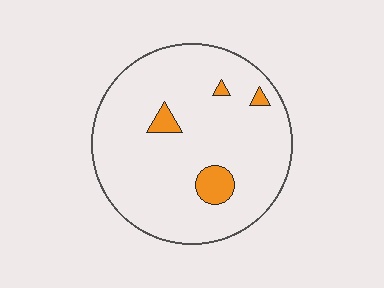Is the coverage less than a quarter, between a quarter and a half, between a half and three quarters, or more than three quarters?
Less than a quarter.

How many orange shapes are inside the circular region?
4.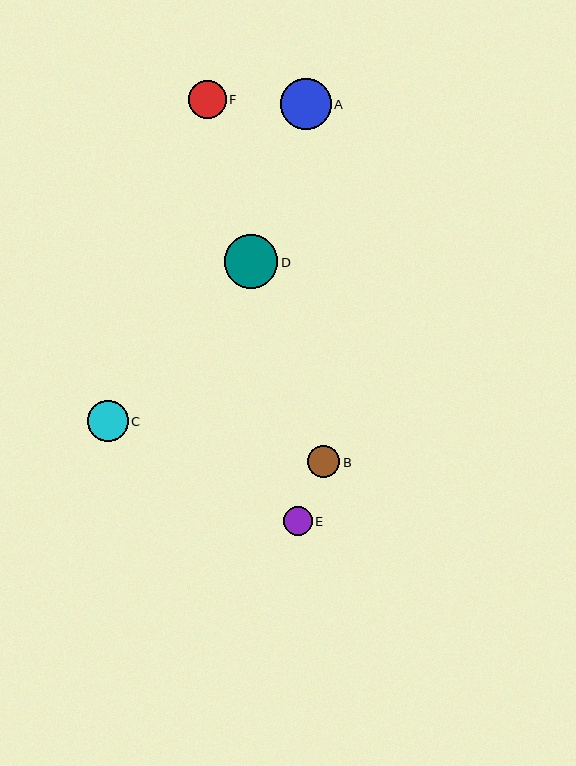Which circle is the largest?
Circle D is the largest with a size of approximately 53 pixels.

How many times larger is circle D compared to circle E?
Circle D is approximately 1.8 times the size of circle E.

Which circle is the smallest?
Circle E is the smallest with a size of approximately 29 pixels.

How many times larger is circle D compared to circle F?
Circle D is approximately 1.4 times the size of circle F.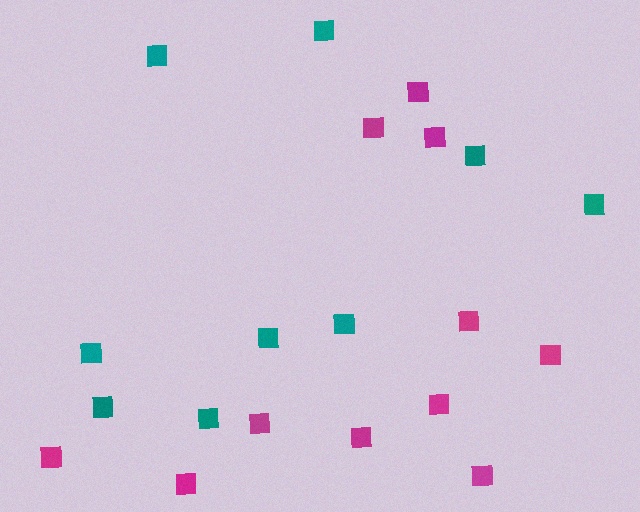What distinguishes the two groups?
There are 2 groups: one group of teal squares (9) and one group of magenta squares (11).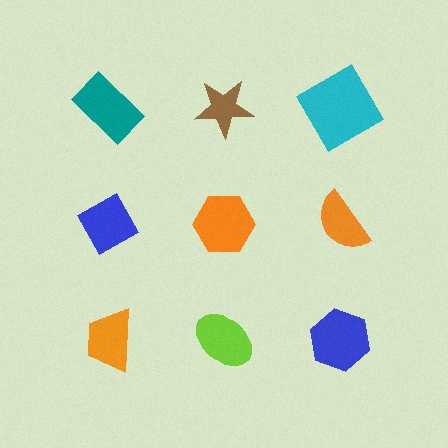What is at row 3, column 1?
An orange trapezoid.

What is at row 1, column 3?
A cyan diamond.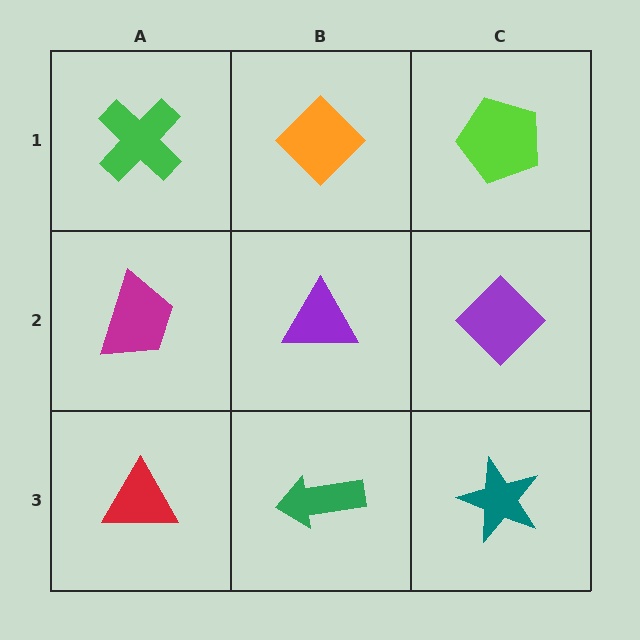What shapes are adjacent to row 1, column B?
A purple triangle (row 2, column B), a green cross (row 1, column A), a lime pentagon (row 1, column C).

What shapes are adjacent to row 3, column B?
A purple triangle (row 2, column B), a red triangle (row 3, column A), a teal star (row 3, column C).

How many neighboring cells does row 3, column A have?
2.